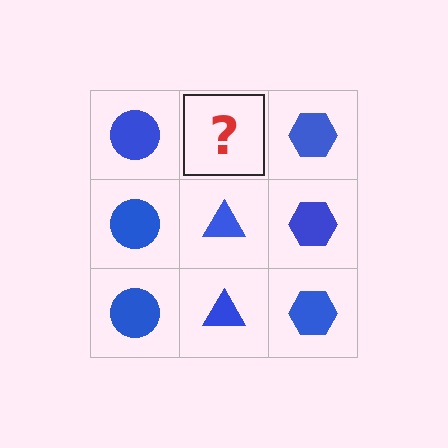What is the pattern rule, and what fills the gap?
The rule is that each column has a consistent shape. The gap should be filled with a blue triangle.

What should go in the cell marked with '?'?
The missing cell should contain a blue triangle.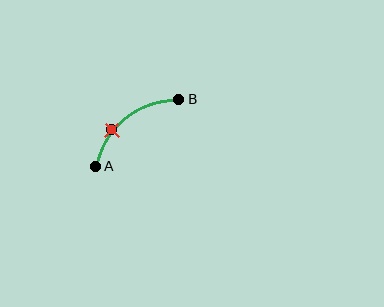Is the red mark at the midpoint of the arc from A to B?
No. The red mark lies on the arc but is closer to endpoint A. The arc midpoint would be at the point on the curve equidistant along the arc from both A and B.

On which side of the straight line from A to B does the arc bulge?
The arc bulges above and to the left of the straight line connecting A and B.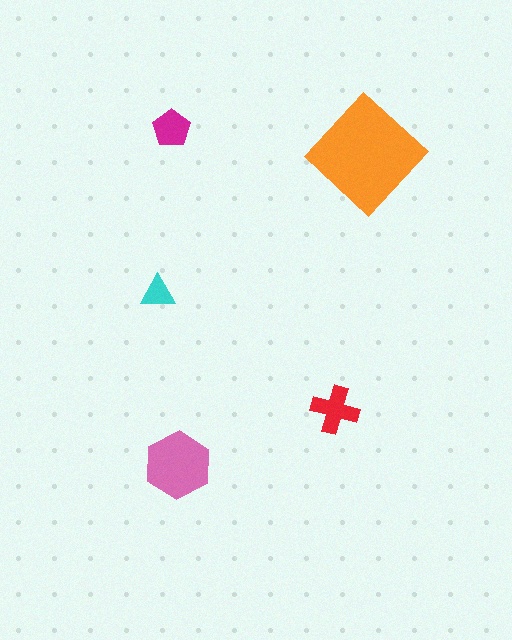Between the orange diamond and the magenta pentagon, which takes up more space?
The orange diamond.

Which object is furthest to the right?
The orange diamond is rightmost.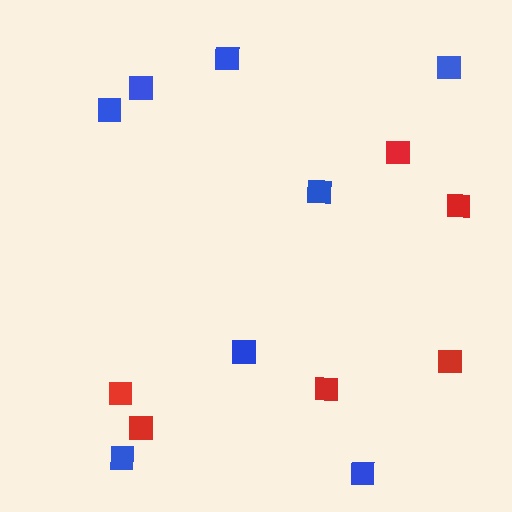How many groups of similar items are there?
There are 2 groups: one group of blue squares (8) and one group of red squares (6).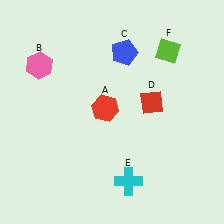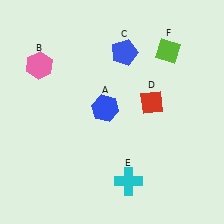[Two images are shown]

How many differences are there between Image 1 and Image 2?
There is 1 difference between the two images.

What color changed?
The hexagon (A) changed from red in Image 1 to blue in Image 2.